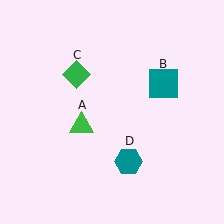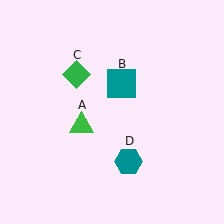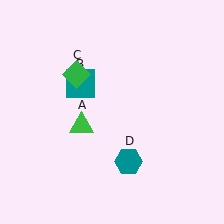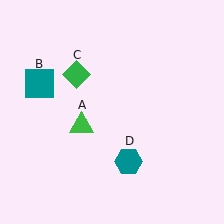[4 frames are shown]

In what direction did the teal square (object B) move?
The teal square (object B) moved left.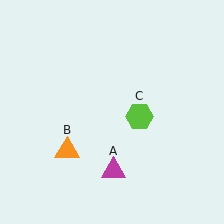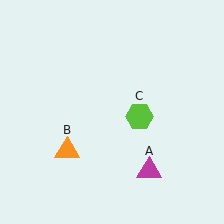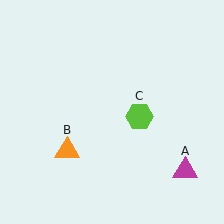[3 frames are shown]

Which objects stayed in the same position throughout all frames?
Orange triangle (object B) and lime hexagon (object C) remained stationary.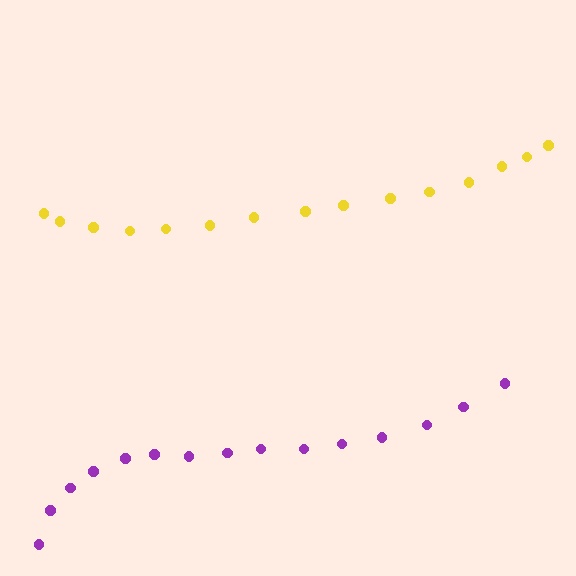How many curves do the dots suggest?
There are 2 distinct paths.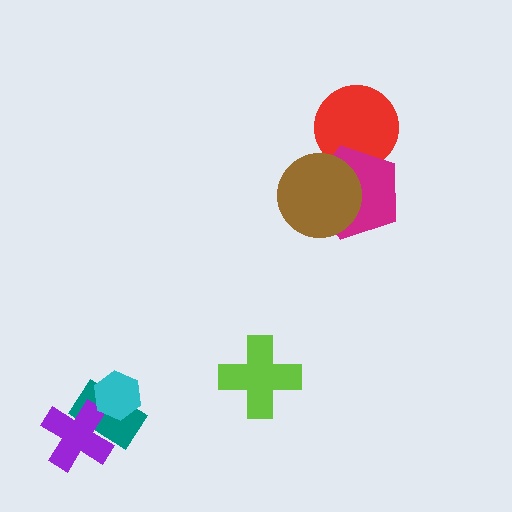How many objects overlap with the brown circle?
1 object overlaps with the brown circle.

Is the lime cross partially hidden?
No, no other shape covers it.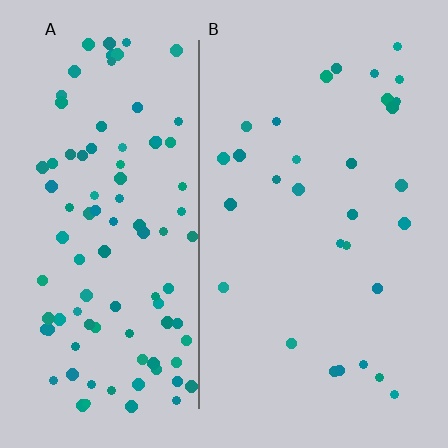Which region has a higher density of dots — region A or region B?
A (the left).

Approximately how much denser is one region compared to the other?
Approximately 3.2× — region A over region B.